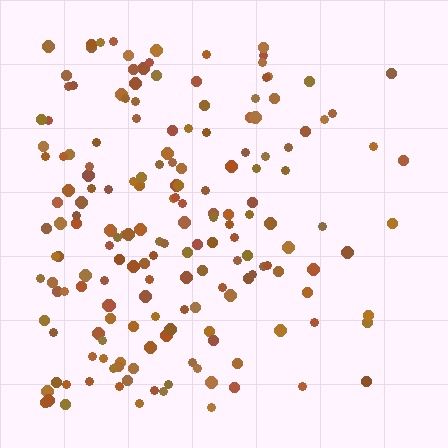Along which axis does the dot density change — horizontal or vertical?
Horizontal.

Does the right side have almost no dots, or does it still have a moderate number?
Still a moderate number, just noticeably fewer than the left.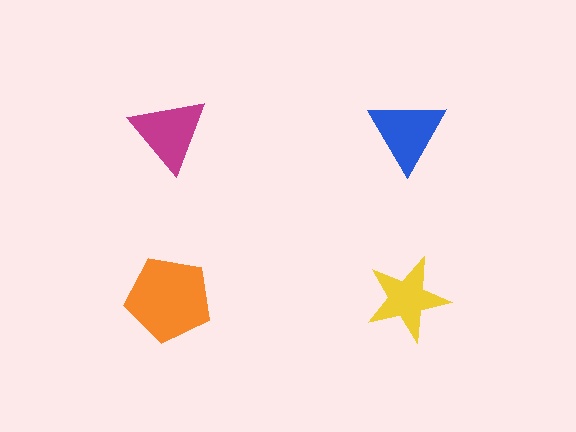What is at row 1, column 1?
A magenta triangle.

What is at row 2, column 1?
An orange pentagon.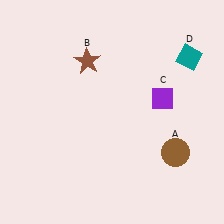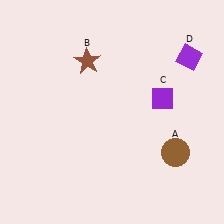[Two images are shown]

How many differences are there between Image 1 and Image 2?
There is 1 difference between the two images.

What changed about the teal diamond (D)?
In Image 1, D is teal. In Image 2, it changed to purple.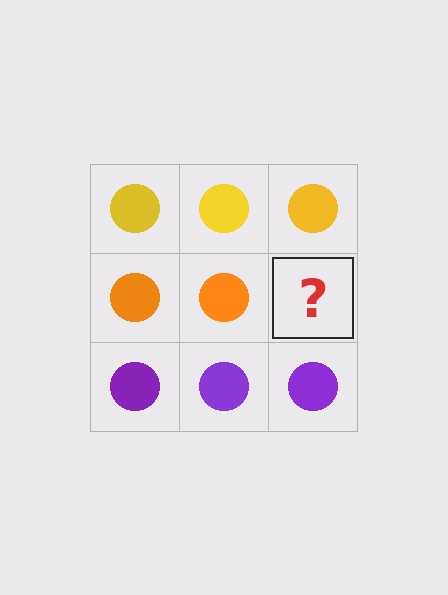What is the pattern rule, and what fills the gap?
The rule is that each row has a consistent color. The gap should be filled with an orange circle.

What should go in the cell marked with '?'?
The missing cell should contain an orange circle.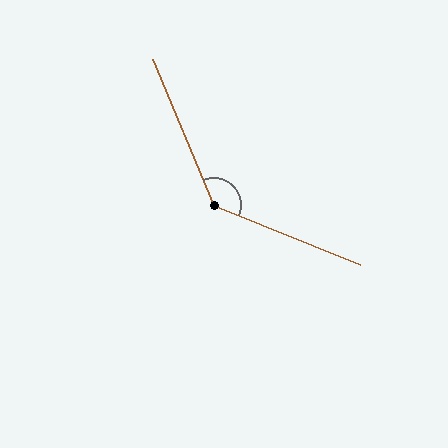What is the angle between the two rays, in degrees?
Approximately 134 degrees.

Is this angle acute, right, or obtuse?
It is obtuse.